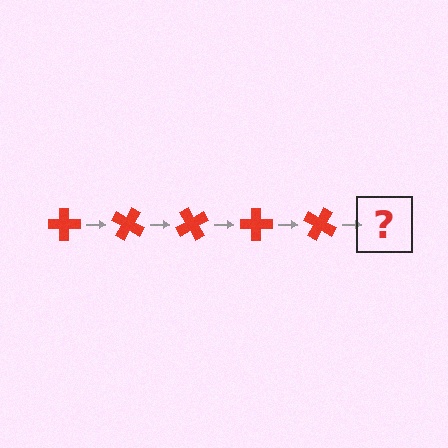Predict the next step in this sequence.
The next step is a red cross rotated 150 degrees.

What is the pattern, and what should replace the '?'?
The pattern is that the cross rotates 30 degrees each step. The '?' should be a red cross rotated 150 degrees.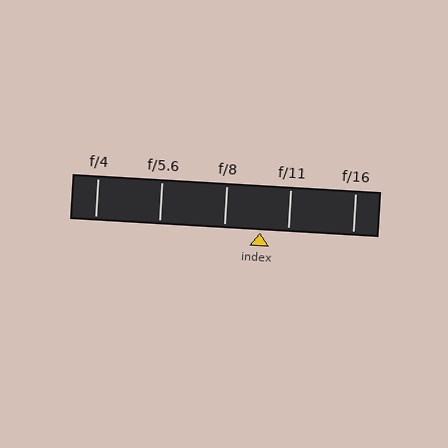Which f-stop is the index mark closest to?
The index mark is closest to f/11.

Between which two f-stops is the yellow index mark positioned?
The index mark is between f/8 and f/11.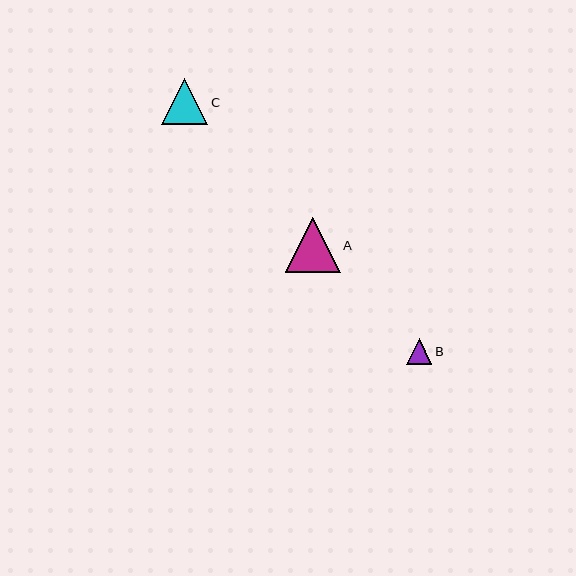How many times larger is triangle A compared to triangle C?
Triangle A is approximately 1.2 times the size of triangle C.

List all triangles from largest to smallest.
From largest to smallest: A, C, B.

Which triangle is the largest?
Triangle A is the largest with a size of approximately 55 pixels.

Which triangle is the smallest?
Triangle B is the smallest with a size of approximately 25 pixels.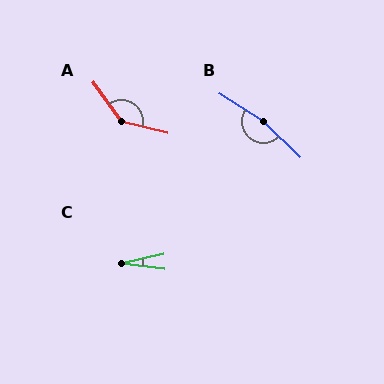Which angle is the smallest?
C, at approximately 19 degrees.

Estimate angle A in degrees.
Approximately 139 degrees.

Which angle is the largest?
B, at approximately 169 degrees.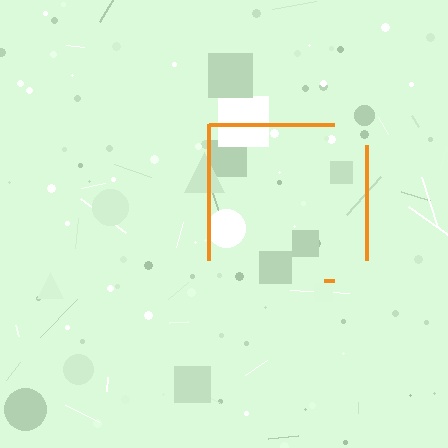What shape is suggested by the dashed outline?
The dashed outline suggests a square.